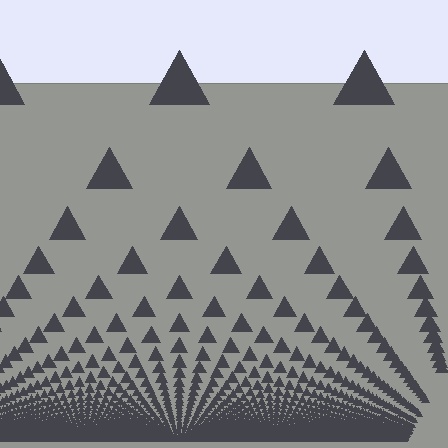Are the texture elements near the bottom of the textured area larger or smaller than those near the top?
Smaller. The gradient is inverted — elements near the bottom are smaller and denser.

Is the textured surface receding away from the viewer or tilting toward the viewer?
The surface appears to tilt toward the viewer. Texture elements get larger and sparser toward the top.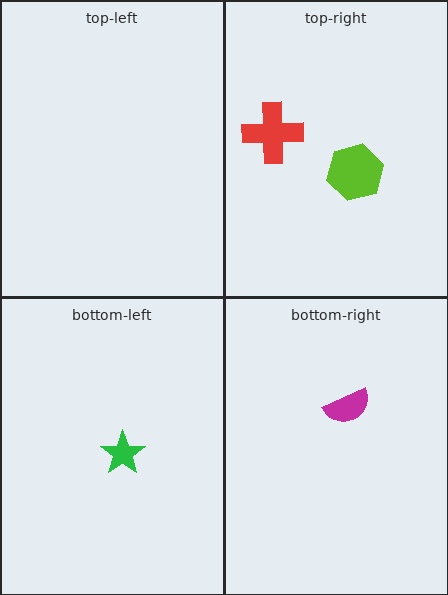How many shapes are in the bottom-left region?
1.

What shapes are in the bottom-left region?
The green star.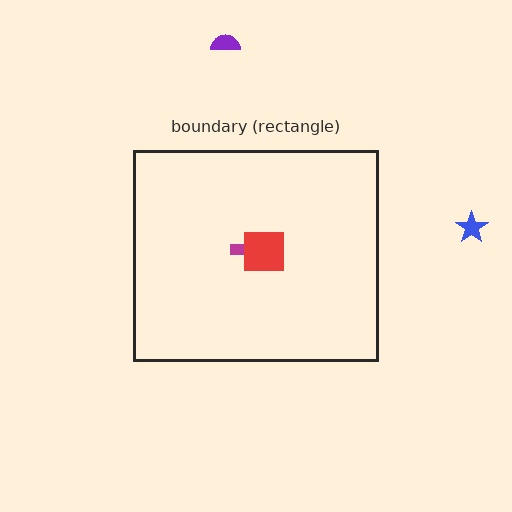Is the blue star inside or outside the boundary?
Outside.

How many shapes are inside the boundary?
2 inside, 2 outside.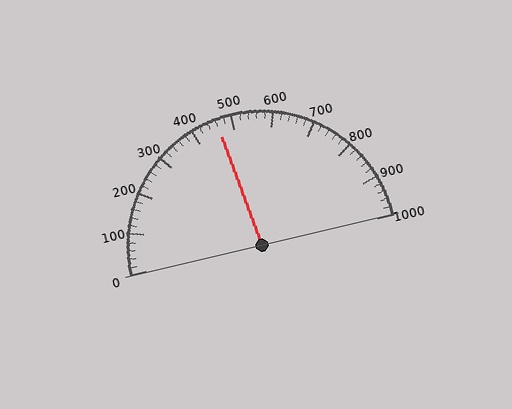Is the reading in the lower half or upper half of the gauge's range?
The reading is in the lower half of the range (0 to 1000).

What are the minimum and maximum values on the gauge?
The gauge ranges from 0 to 1000.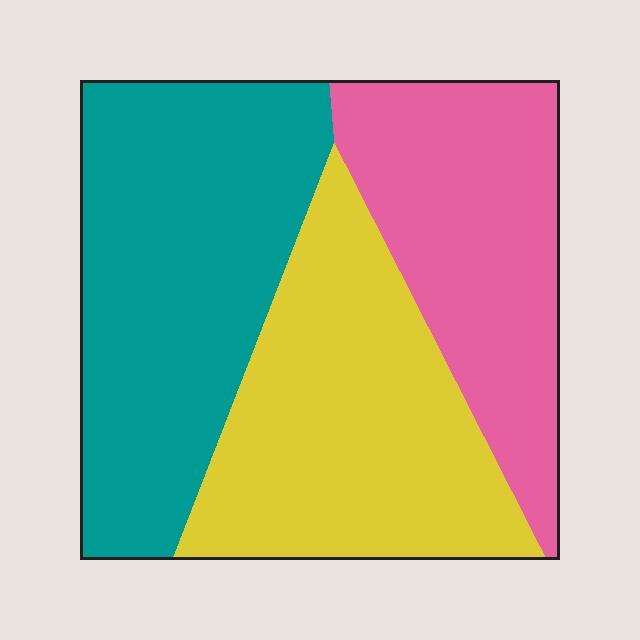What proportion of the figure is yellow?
Yellow covers 34% of the figure.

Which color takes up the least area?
Pink, at roughly 30%.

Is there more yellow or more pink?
Yellow.